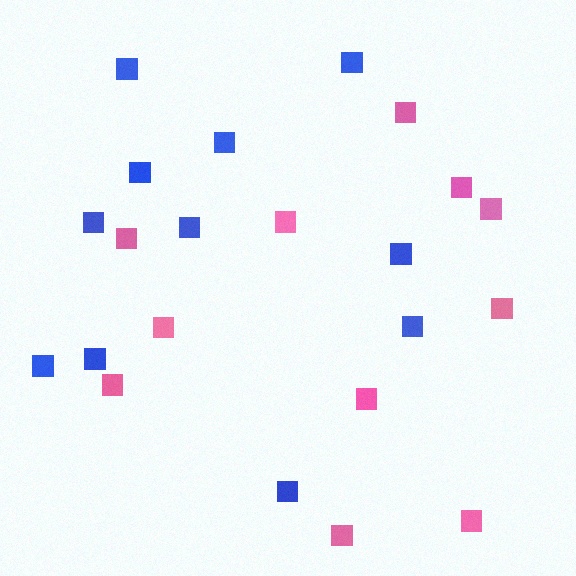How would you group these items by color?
There are 2 groups: one group of blue squares (11) and one group of pink squares (11).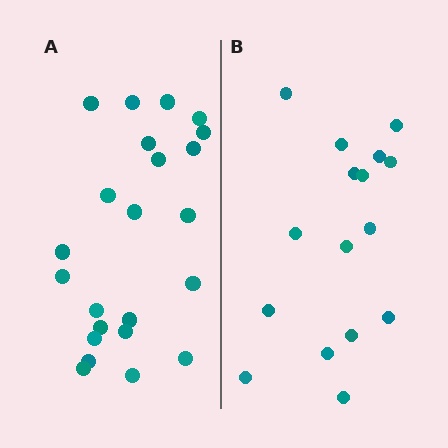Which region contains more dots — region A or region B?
Region A (the left region) has more dots.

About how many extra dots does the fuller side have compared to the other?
Region A has roughly 8 or so more dots than region B.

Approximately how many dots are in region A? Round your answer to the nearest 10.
About 20 dots. (The exact count is 23, which rounds to 20.)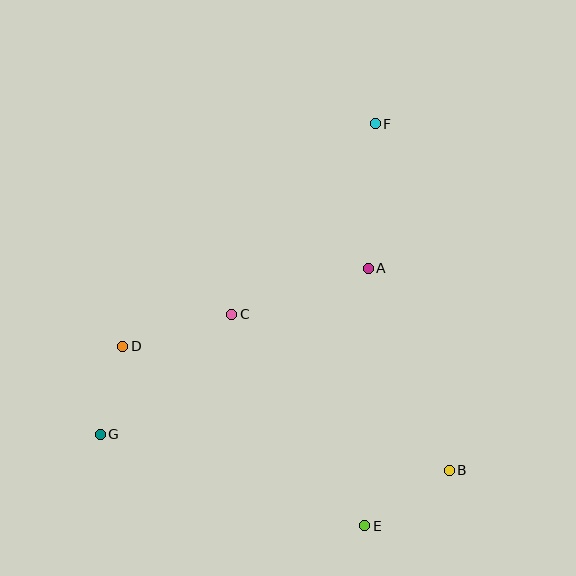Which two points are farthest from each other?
Points F and G are farthest from each other.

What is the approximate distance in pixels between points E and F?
The distance between E and F is approximately 402 pixels.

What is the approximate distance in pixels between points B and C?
The distance between B and C is approximately 268 pixels.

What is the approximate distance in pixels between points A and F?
The distance between A and F is approximately 145 pixels.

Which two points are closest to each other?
Points D and G are closest to each other.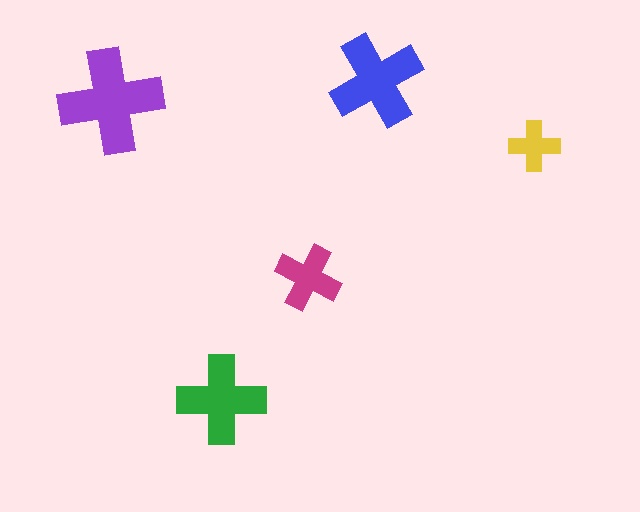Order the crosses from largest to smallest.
the purple one, the blue one, the green one, the magenta one, the yellow one.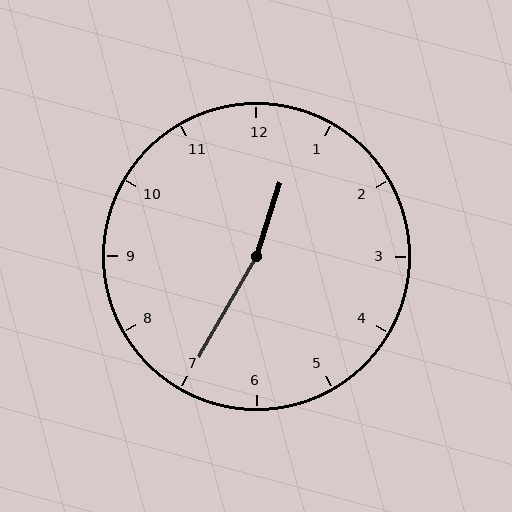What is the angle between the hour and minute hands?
Approximately 168 degrees.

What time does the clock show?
12:35.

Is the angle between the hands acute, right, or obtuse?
It is obtuse.